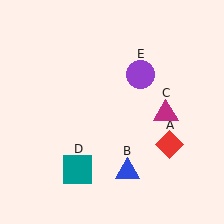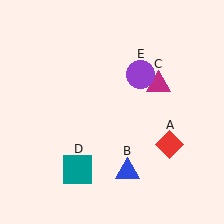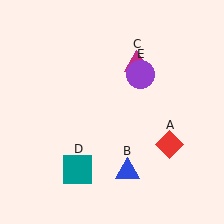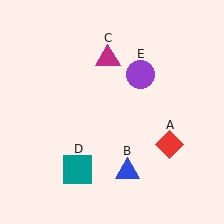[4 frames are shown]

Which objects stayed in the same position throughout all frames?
Red diamond (object A) and blue triangle (object B) and teal square (object D) and purple circle (object E) remained stationary.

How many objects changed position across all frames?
1 object changed position: magenta triangle (object C).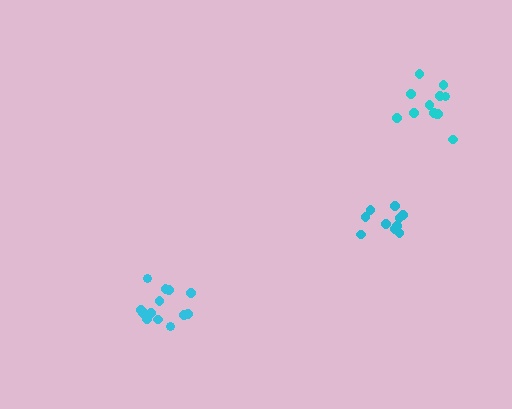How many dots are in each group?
Group 1: 10 dots, Group 2: 15 dots, Group 3: 12 dots (37 total).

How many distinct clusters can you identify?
There are 3 distinct clusters.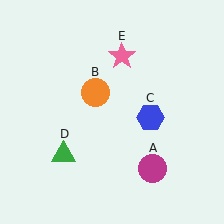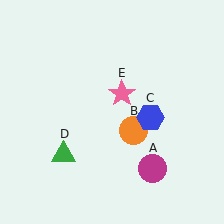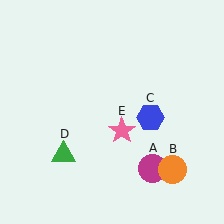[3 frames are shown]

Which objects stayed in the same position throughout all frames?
Magenta circle (object A) and blue hexagon (object C) and green triangle (object D) remained stationary.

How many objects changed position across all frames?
2 objects changed position: orange circle (object B), pink star (object E).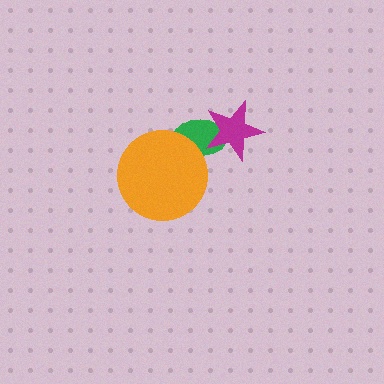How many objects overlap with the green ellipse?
2 objects overlap with the green ellipse.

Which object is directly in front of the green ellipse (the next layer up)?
The orange circle is directly in front of the green ellipse.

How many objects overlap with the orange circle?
1 object overlaps with the orange circle.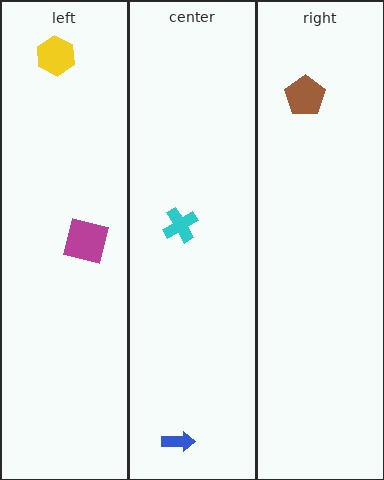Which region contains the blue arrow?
The center region.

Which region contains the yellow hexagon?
The left region.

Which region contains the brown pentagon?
The right region.